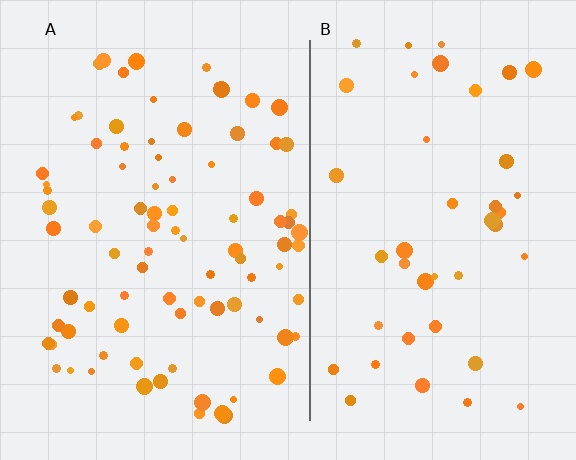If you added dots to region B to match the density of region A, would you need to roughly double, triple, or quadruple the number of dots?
Approximately double.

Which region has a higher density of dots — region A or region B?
A (the left).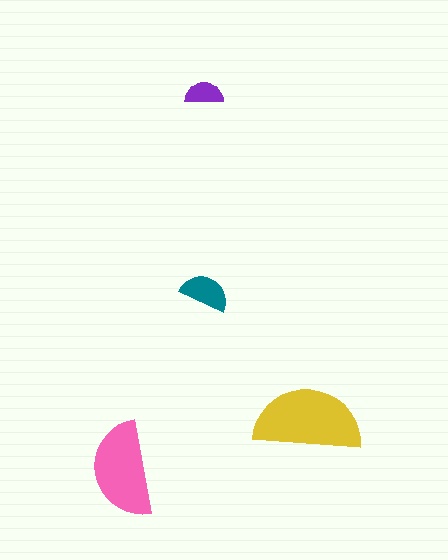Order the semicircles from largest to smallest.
the yellow one, the pink one, the teal one, the purple one.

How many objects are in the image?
There are 4 objects in the image.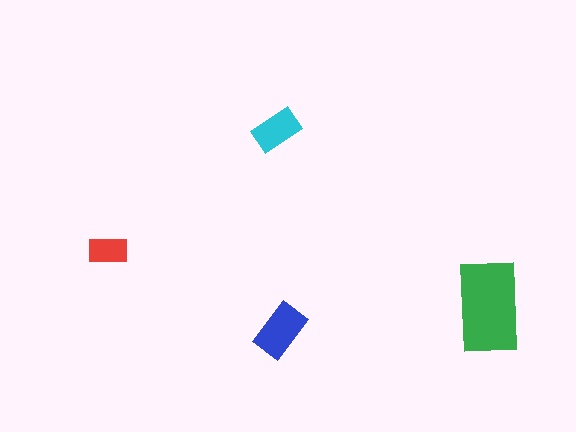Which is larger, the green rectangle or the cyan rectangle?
The green one.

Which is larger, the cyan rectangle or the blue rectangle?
The blue one.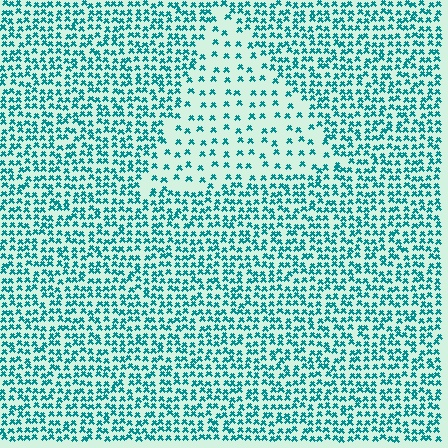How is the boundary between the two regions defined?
The boundary is defined by a change in element density (approximately 2.4x ratio). All elements are the same color, size, and shape.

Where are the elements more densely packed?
The elements are more densely packed outside the triangle boundary.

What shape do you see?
I see a triangle.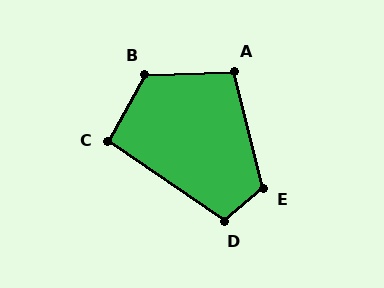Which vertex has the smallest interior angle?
C, at approximately 96 degrees.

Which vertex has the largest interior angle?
B, at approximately 120 degrees.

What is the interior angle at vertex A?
Approximately 102 degrees (obtuse).